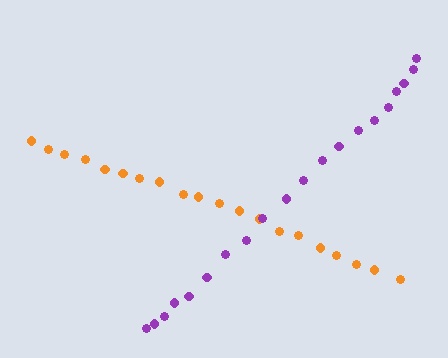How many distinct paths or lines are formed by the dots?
There are 2 distinct paths.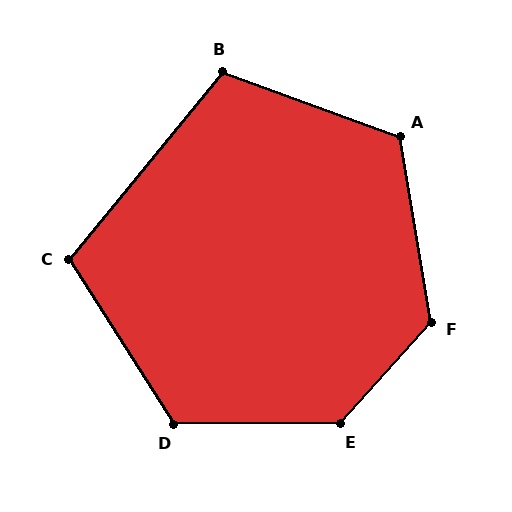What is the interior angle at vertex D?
Approximately 122 degrees (obtuse).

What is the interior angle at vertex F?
Approximately 129 degrees (obtuse).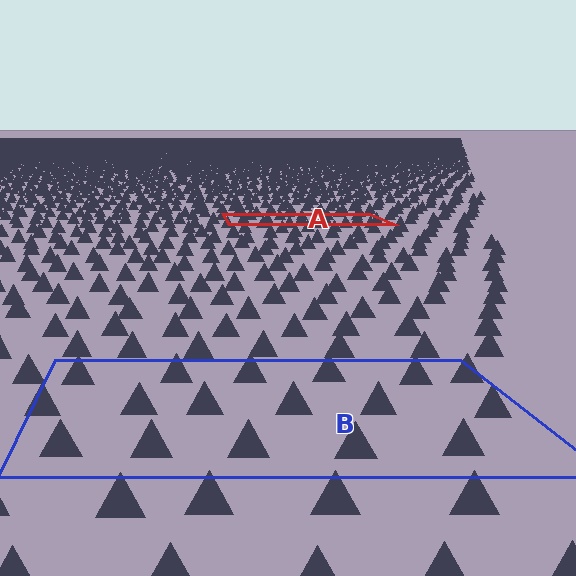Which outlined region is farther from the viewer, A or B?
Region A is farther from the viewer — the texture elements inside it appear smaller and more densely packed.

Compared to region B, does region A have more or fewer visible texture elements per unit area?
Region A has more texture elements per unit area — they are packed more densely because it is farther away.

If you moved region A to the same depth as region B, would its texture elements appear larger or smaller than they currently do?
They would appear larger. At a closer depth, the same texture elements are projected at a bigger on-screen size.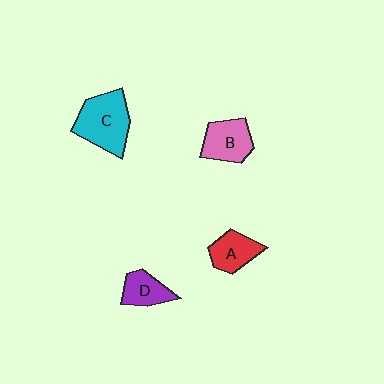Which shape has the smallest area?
Shape D (purple).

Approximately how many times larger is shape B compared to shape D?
Approximately 1.4 times.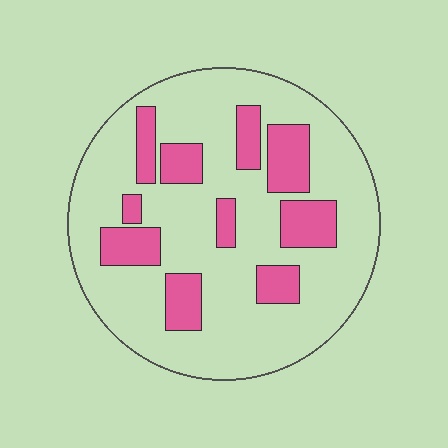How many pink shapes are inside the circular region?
10.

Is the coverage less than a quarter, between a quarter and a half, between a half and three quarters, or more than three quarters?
Less than a quarter.